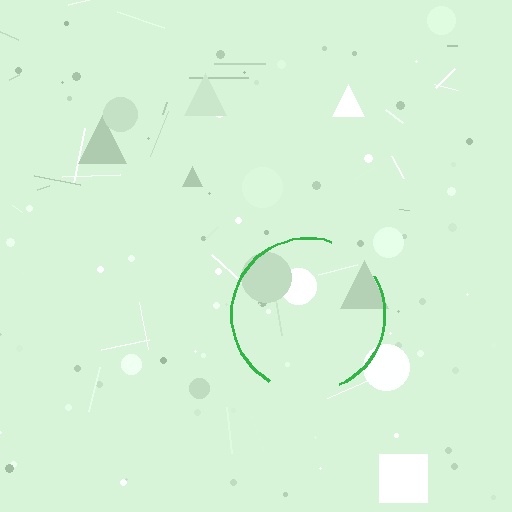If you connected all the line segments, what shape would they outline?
They would outline a circle.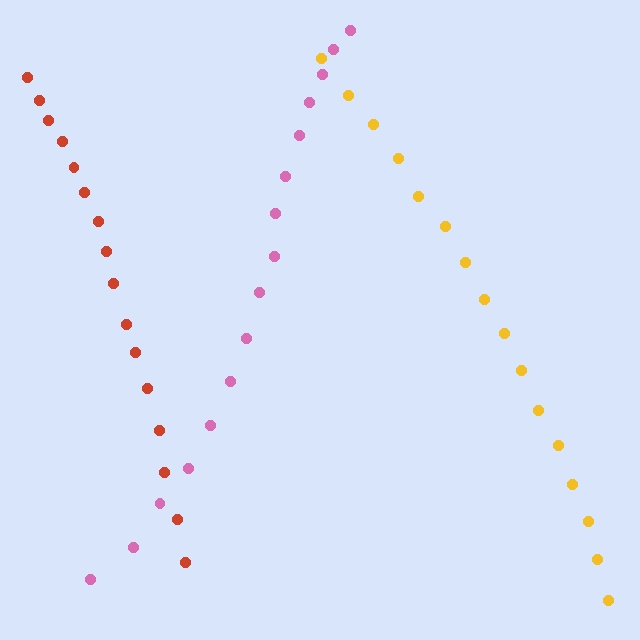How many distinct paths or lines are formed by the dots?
There are 3 distinct paths.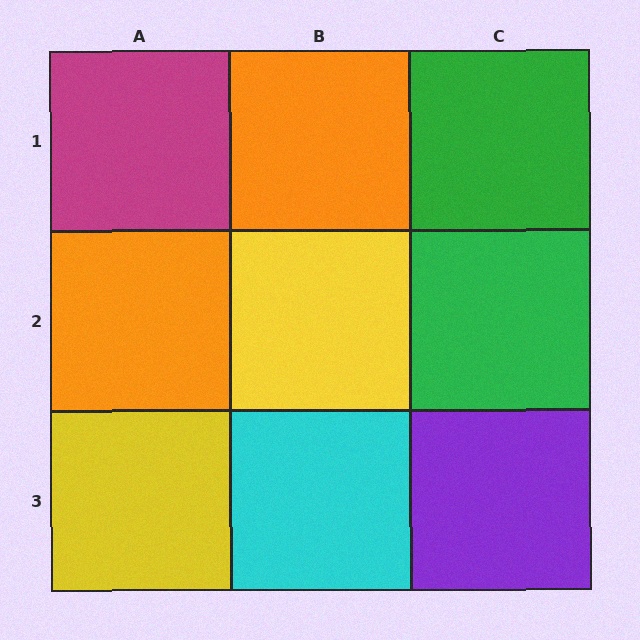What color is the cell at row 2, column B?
Yellow.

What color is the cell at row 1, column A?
Magenta.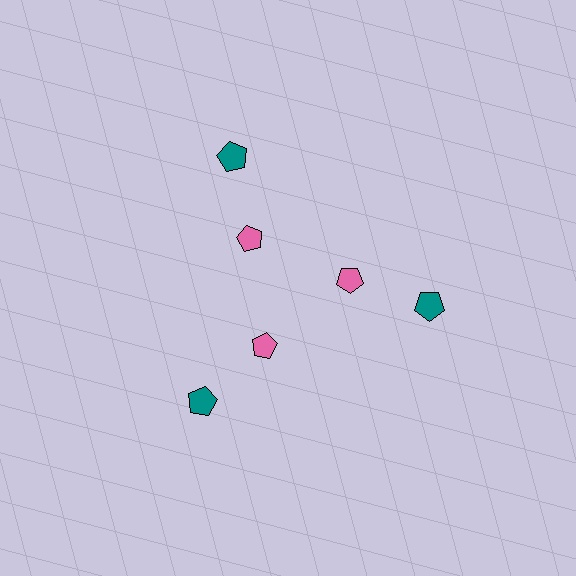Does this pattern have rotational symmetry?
Yes, this pattern has 3-fold rotational symmetry. It looks the same after rotating 120 degrees around the center.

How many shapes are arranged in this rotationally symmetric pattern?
There are 6 shapes, arranged in 3 groups of 2.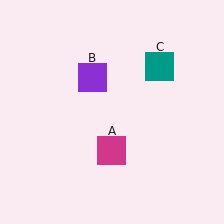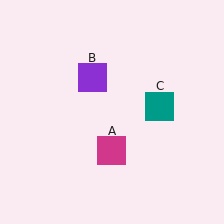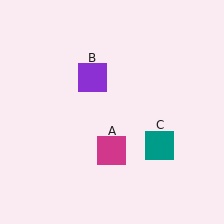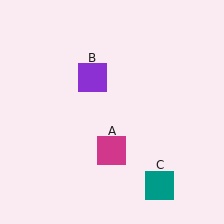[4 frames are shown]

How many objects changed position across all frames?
1 object changed position: teal square (object C).